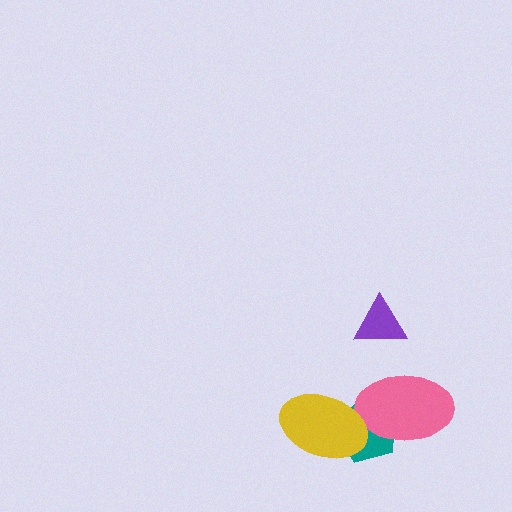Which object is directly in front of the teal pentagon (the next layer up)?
The pink ellipse is directly in front of the teal pentagon.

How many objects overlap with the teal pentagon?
2 objects overlap with the teal pentagon.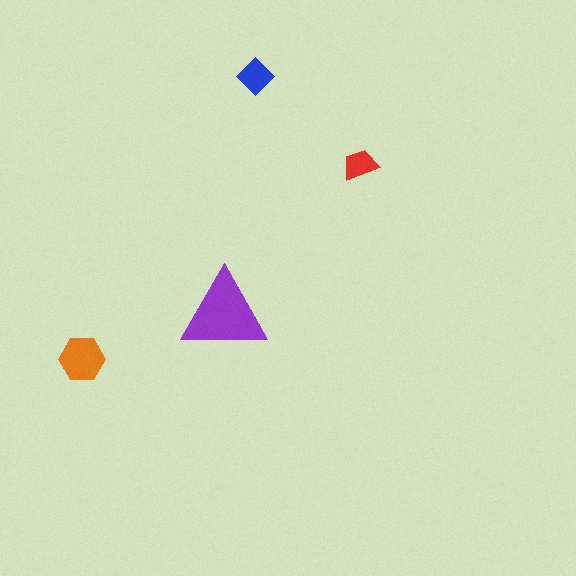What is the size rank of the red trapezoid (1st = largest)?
4th.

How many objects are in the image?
There are 4 objects in the image.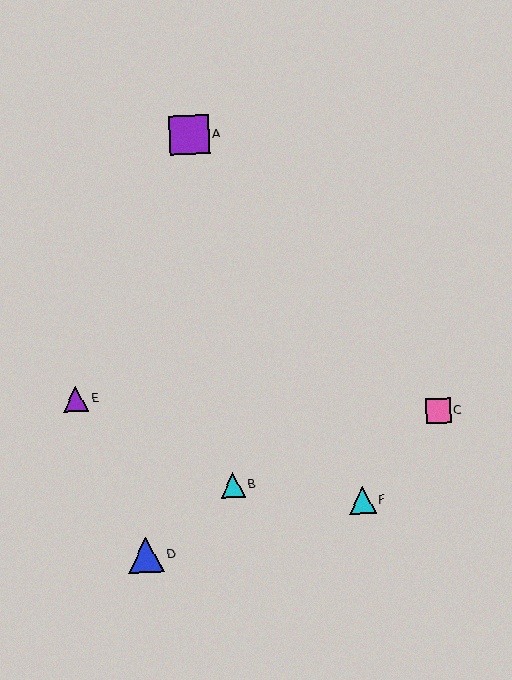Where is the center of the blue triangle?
The center of the blue triangle is at (146, 555).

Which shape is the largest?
The purple square (labeled A) is the largest.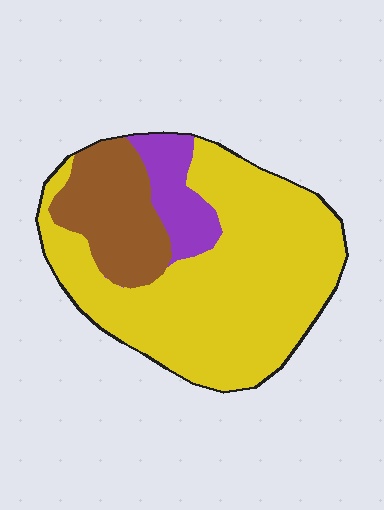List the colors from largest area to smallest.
From largest to smallest: yellow, brown, purple.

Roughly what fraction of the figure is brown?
Brown covers about 20% of the figure.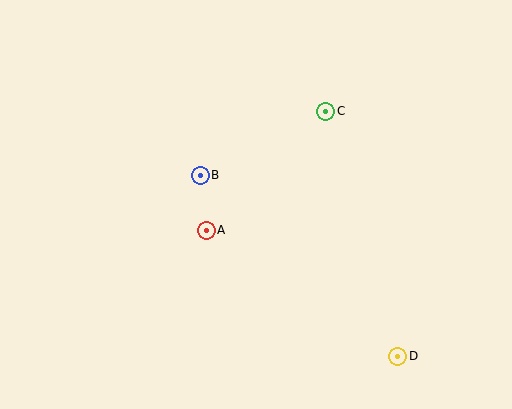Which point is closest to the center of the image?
Point A at (206, 230) is closest to the center.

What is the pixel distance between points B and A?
The distance between B and A is 55 pixels.